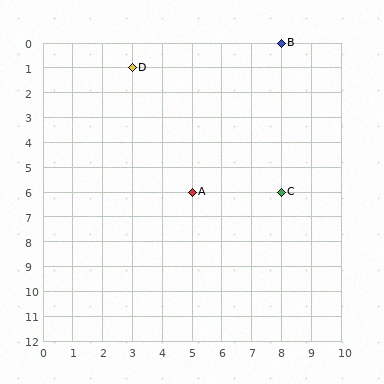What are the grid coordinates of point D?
Point D is at grid coordinates (3, 1).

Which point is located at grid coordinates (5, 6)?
Point A is at (5, 6).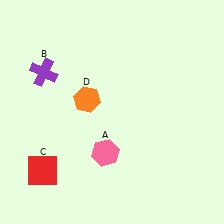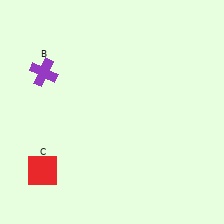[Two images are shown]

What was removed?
The pink hexagon (A), the orange hexagon (D) were removed in Image 2.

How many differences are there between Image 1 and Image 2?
There are 2 differences between the two images.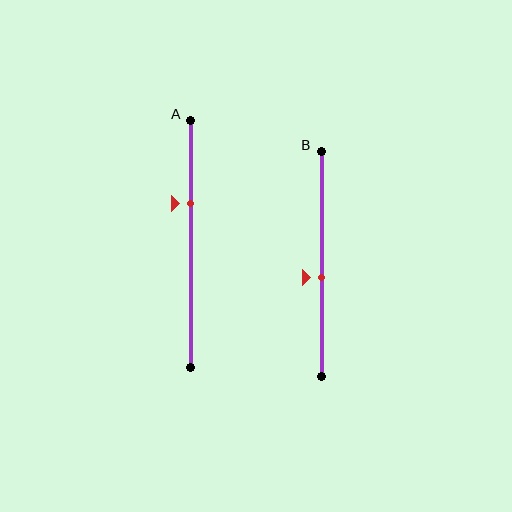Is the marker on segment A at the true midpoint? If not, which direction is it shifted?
No, the marker on segment A is shifted upward by about 16% of the segment length.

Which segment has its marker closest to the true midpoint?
Segment B has its marker closest to the true midpoint.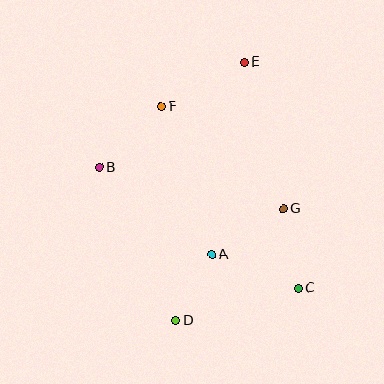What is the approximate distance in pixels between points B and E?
The distance between B and E is approximately 179 pixels.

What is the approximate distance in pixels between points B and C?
The distance between B and C is approximately 232 pixels.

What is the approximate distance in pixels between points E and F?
The distance between E and F is approximately 94 pixels.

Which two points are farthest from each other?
Points D and E are farthest from each other.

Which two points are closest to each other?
Points A and D are closest to each other.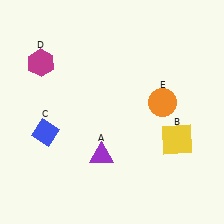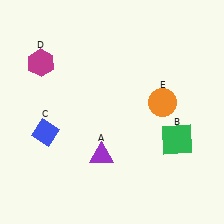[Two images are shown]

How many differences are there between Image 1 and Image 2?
There is 1 difference between the two images.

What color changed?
The square (B) changed from yellow in Image 1 to green in Image 2.